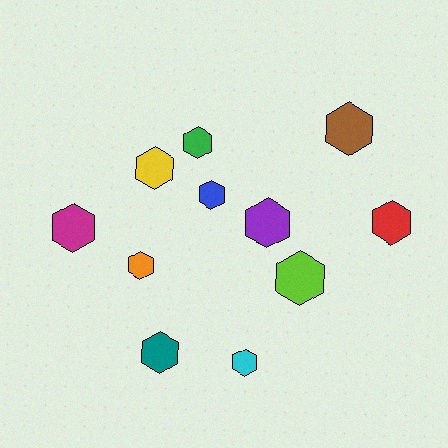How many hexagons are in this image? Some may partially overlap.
There are 11 hexagons.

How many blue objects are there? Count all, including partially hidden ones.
There is 1 blue object.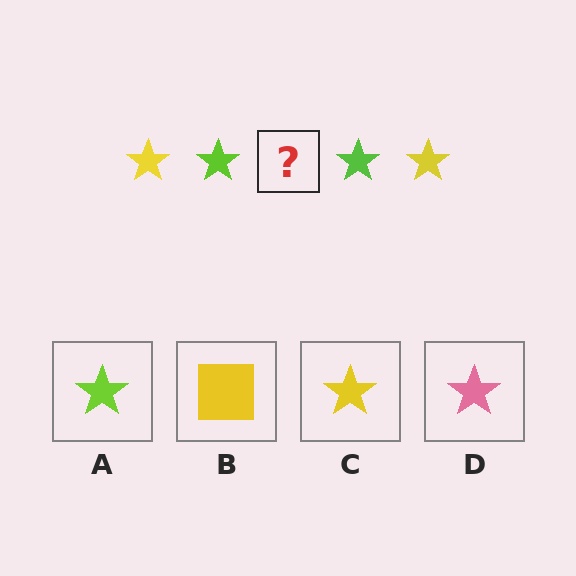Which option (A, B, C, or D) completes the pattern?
C.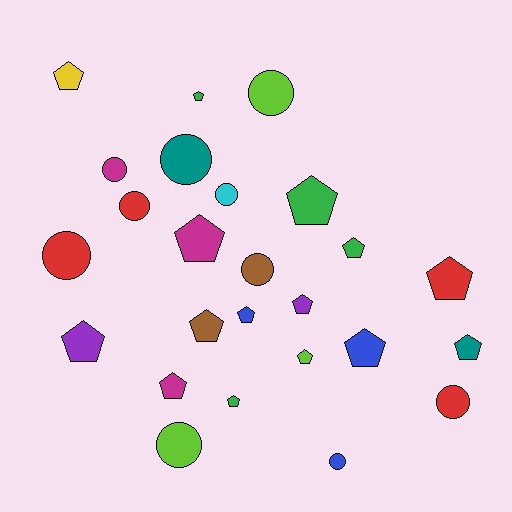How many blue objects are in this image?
There are 3 blue objects.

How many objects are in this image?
There are 25 objects.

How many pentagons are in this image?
There are 15 pentagons.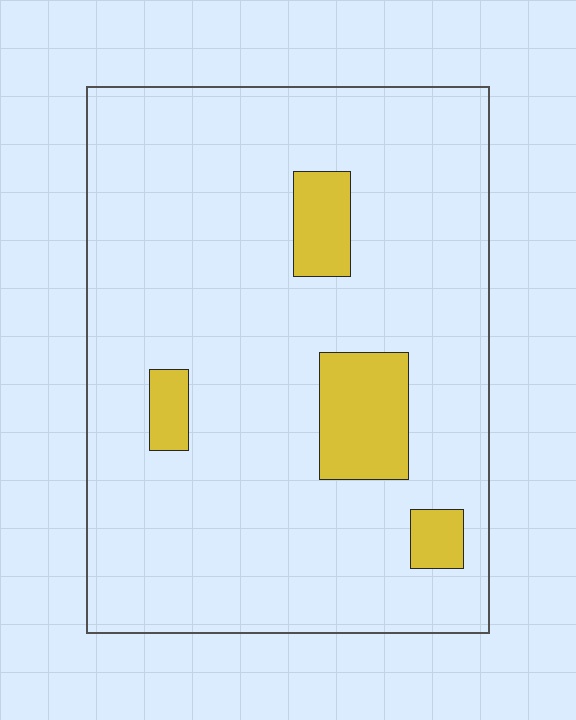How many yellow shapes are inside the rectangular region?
4.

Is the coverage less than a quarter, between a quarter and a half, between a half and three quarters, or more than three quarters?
Less than a quarter.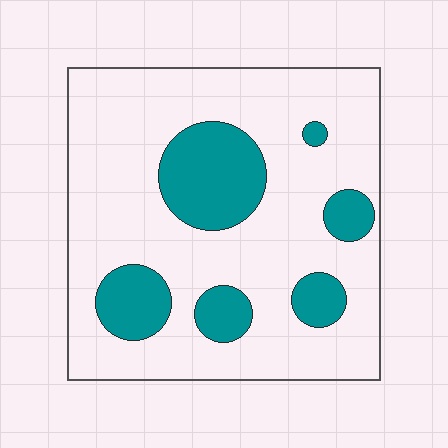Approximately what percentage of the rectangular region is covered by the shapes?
Approximately 20%.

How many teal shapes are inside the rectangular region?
6.